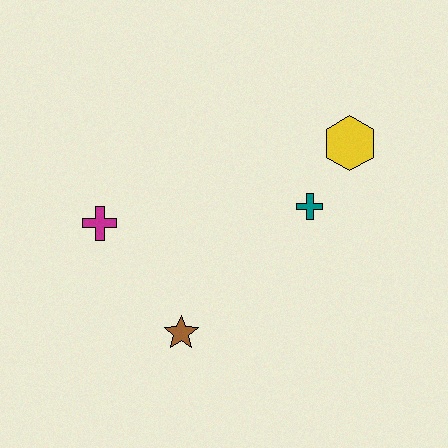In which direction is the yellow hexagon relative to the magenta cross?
The yellow hexagon is to the right of the magenta cross.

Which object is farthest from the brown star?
The yellow hexagon is farthest from the brown star.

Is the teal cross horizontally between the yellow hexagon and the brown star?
Yes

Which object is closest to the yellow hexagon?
The teal cross is closest to the yellow hexagon.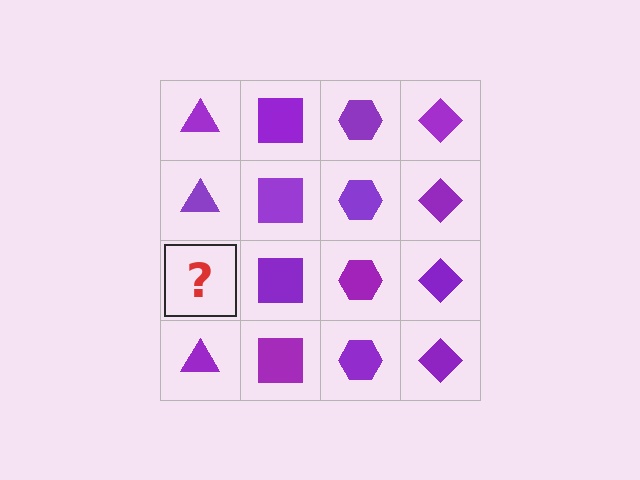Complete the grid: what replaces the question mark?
The question mark should be replaced with a purple triangle.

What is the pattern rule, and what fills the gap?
The rule is that each column has a consistent shape. The gap should be filled with a purple triangle.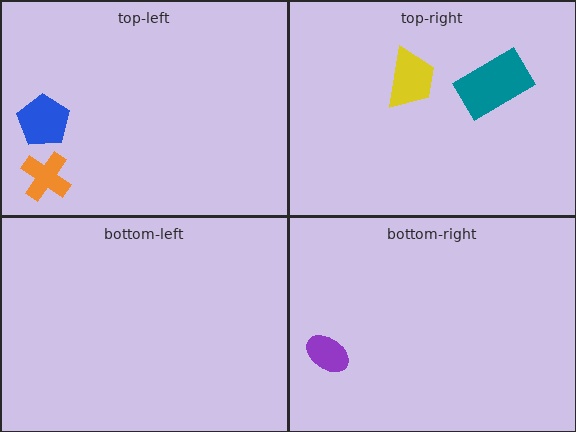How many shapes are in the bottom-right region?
1.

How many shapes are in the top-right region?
2.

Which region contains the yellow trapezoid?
The top-right region.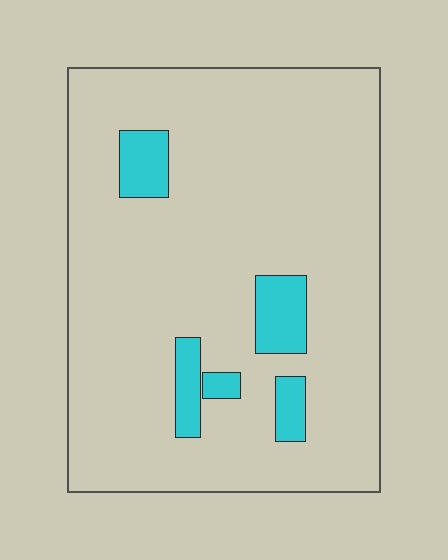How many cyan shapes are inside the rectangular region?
5.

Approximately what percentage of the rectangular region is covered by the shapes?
Approximately 10%.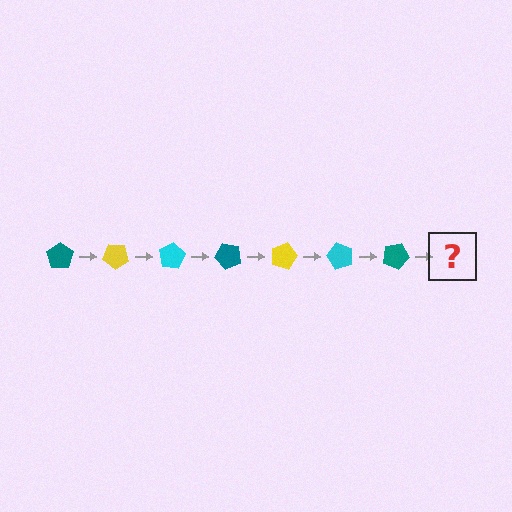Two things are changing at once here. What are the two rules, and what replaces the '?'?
The two rules are that it rotates 40 degrees each step and the color cycles through teal, yellow, and cyan. The '?' should be a yellow pentagon, rotated 280 degrees from the start.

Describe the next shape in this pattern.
It should be a yellow pentagon, rotated 280 degrees from the start.